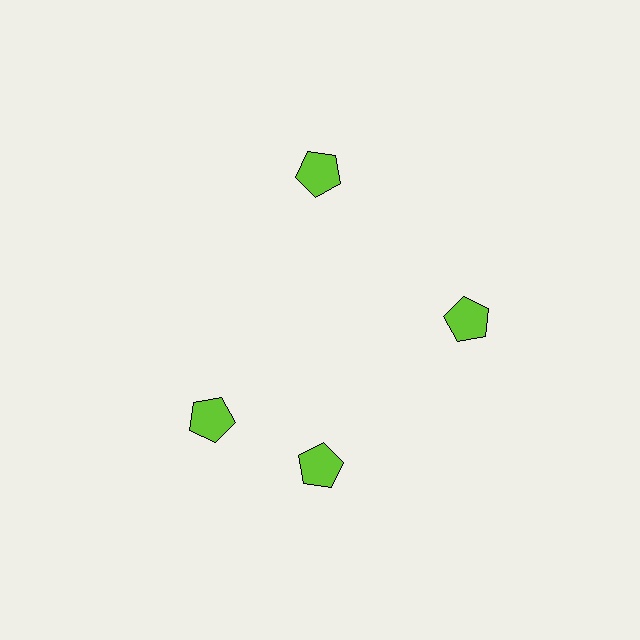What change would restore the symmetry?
The symmetry would be restored by rotating it back into even spacing with its neighbors so that all 4 pentagons sit at equal angles and equal distance from the center.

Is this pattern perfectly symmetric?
No. The 4 lime pentagons are arranged in a ring, but one element near the 9 o'clock position is rotated out of alignment along the ring, breaking the 4-fold rotational symmetry.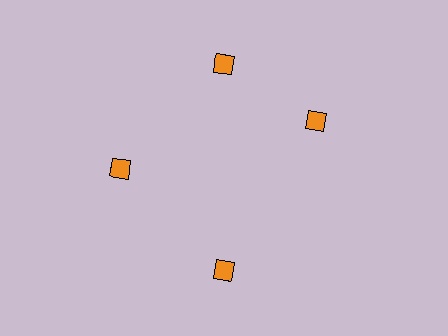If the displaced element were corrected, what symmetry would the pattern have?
It would have 4-fold rotational symmetry — the pattern would map onto itself every 90 degrees.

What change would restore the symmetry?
The symmetry would be restored by rotating it back into even spacing with its neighbors so that all 4 diamonds sit at equal angles and equal distance from the center.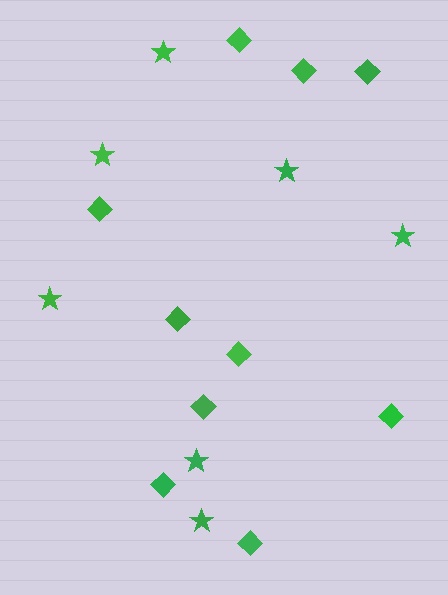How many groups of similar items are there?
There are 2 groups: one group of diamonds (10) and one group of stars (7).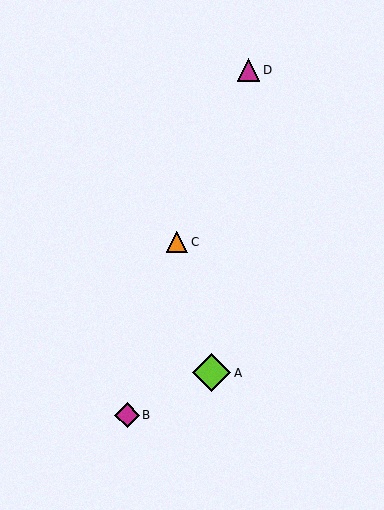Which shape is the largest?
The lime diamond (labeled A) is the largest.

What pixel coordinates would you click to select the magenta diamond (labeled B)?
Click at (127, 415) to select the magenta diamond B.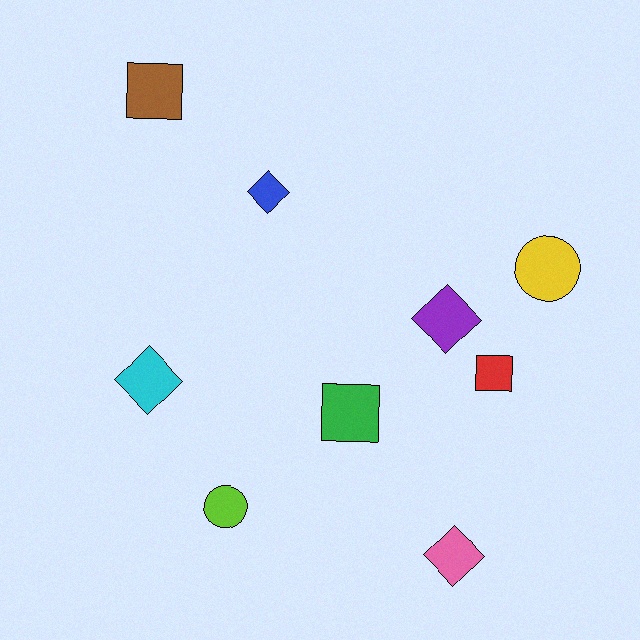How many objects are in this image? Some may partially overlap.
There are 9 objects.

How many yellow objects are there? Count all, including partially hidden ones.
There is 1 yellow object.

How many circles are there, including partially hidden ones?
There are 2 circles.